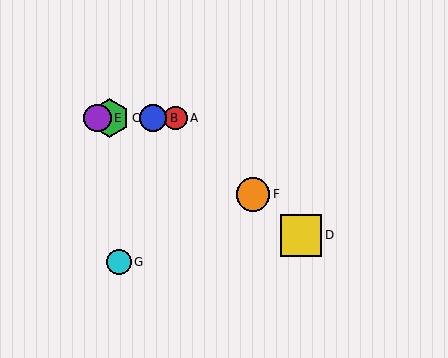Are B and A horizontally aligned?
Yes, both are at y≈118.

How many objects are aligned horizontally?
4 objects (A, B, C, E) are aligned horizontally.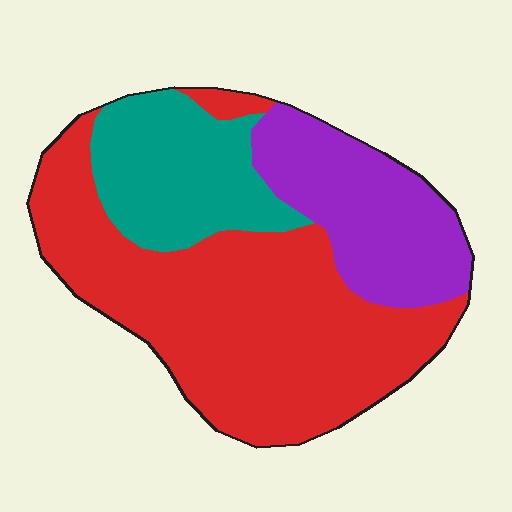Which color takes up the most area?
Red, at roughly 55%.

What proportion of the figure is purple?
Purple takes up about one quarter (1/4) of the figure.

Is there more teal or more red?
Red.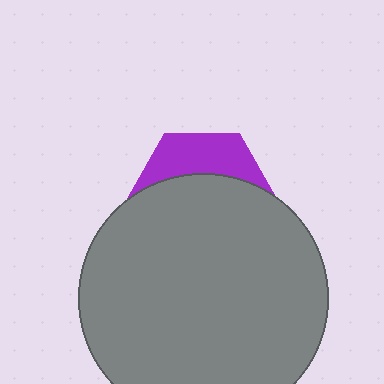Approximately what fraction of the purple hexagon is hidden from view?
Roughly 68% of the purple hexagon is hidden behind the gray circle.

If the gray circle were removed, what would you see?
You would see the complete purple hexagon.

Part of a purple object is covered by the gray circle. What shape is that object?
It is a hexagon.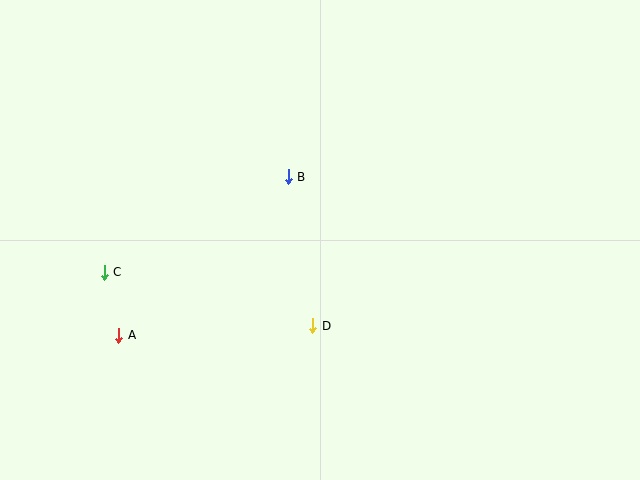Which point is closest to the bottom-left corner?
Point A is closest to the bottom-left corner.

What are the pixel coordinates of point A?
Point A is at (119, 335).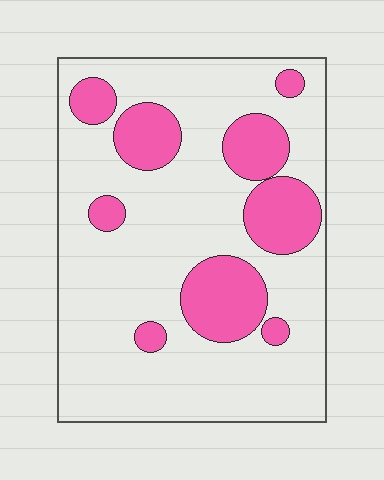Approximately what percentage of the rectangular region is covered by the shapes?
Approximately 25%.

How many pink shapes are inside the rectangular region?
9.